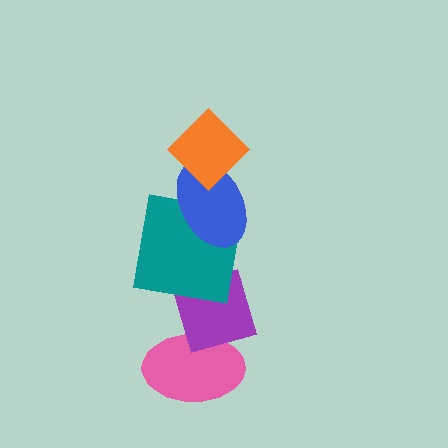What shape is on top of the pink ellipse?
The purple diamond is on top of the pink ellipse.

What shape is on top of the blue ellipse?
The orange diamond is on top of the blue ellipse.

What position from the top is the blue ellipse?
The blue ellipse is 2nd from the top.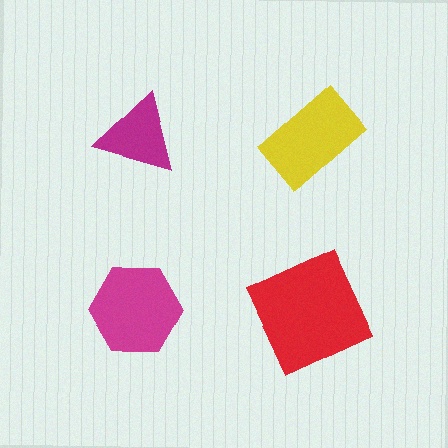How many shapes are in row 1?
2 shapes.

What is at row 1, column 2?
A yellow rectangle.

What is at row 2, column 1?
A magenta hexagon.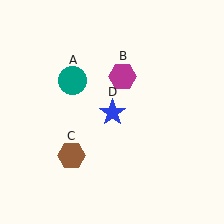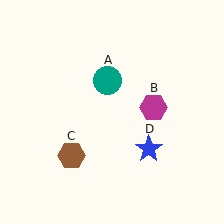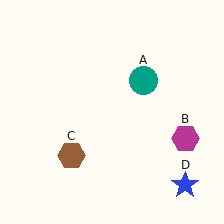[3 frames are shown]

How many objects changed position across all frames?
3 objects changed position: teal circle (object A), magenta hexagon (object B), blue star (object D).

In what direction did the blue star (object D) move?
The blue star (object D) moved down and to the right.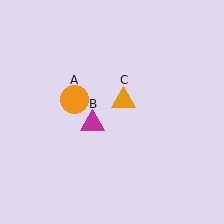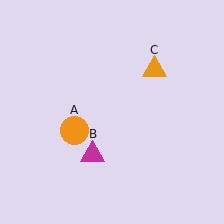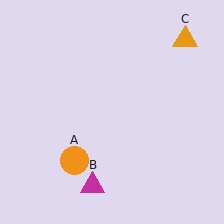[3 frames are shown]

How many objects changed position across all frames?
3 objects changed position: orange circle (object A), magenta triangle (object B), orange triangle (object C).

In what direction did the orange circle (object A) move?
The orange circle (object A) moved down.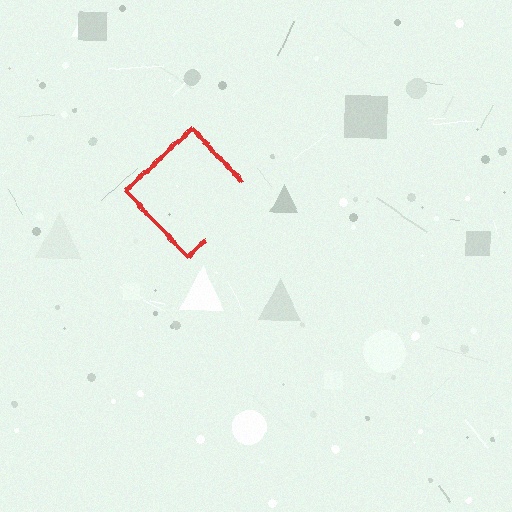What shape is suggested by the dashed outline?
The dashed outline suggests a diamond.